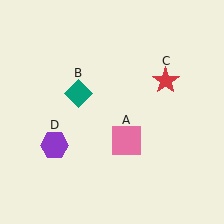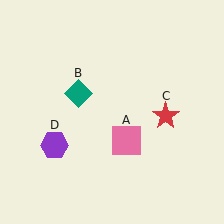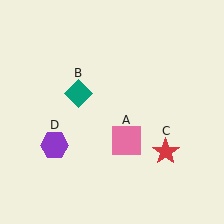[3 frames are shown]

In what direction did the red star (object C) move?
The red star (object C) moved down.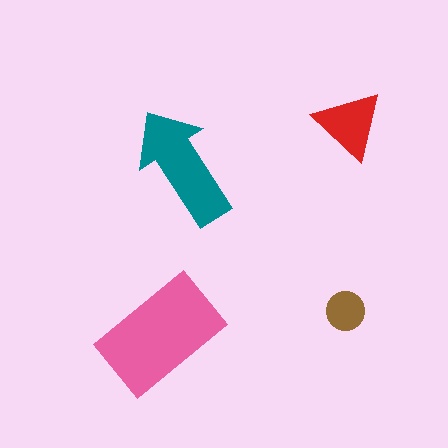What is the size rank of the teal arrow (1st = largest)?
2nd.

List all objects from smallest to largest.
The brown circle, the red triangle, the teal arrow, the pink rectangle.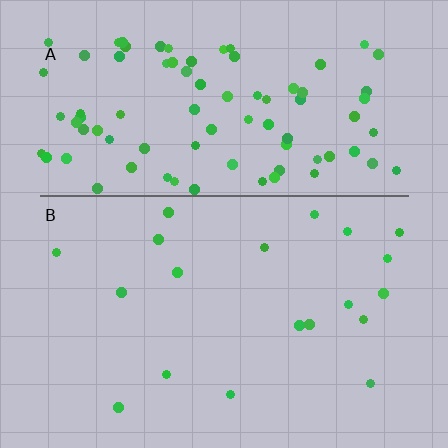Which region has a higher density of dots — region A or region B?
A (the top).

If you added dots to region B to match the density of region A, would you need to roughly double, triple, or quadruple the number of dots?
Approximately quadruple.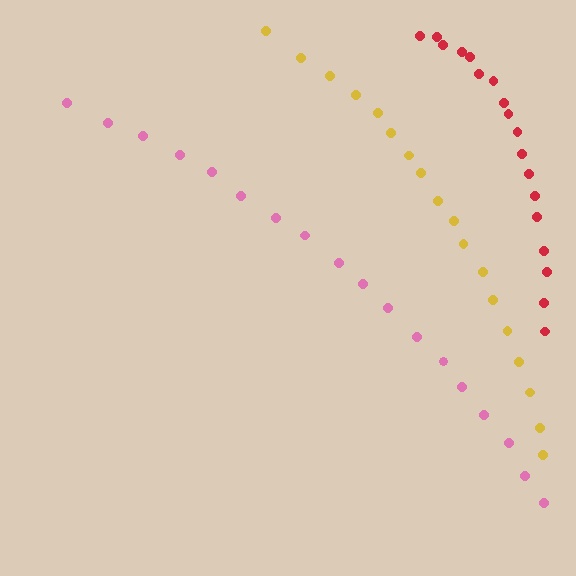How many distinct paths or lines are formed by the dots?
There are 3 distinct paths.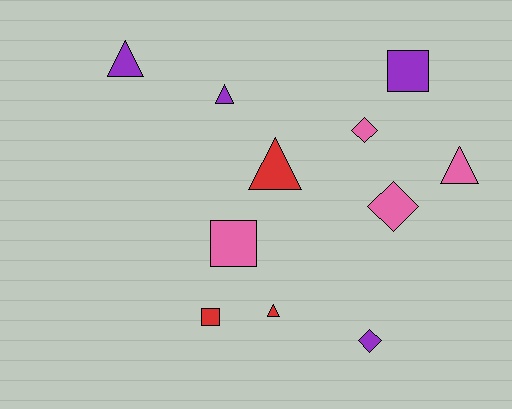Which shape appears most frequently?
Triangle, with 5 objects.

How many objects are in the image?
There are 11 objects.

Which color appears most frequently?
Purple, with 4 objects.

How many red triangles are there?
There are 2 red triangles.